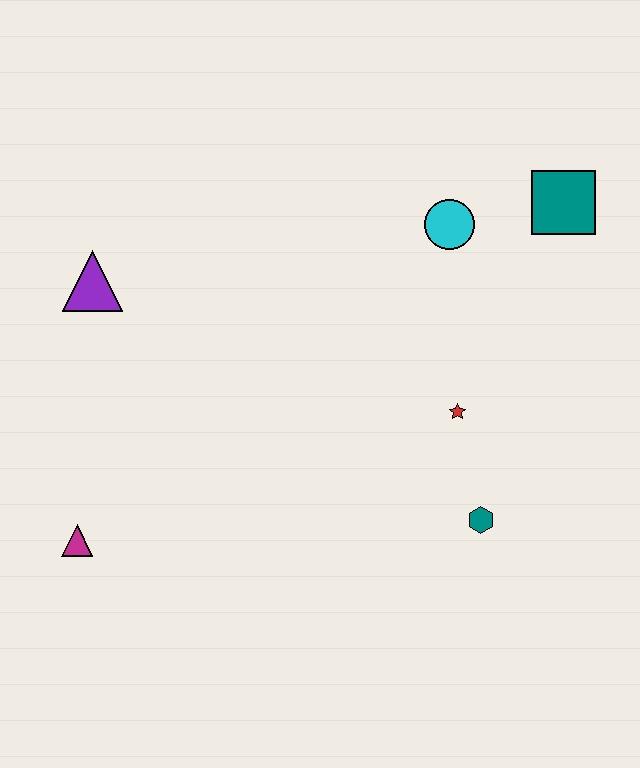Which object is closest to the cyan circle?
The teal square is closest to the cyan circle.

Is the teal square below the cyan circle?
No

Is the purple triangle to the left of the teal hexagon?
Yes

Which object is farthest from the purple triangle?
The teal square is farthest from the purple triangle.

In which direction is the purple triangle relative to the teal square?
The purple triangle is to the left of the teal square.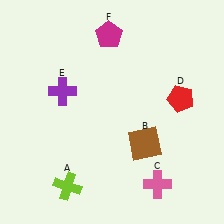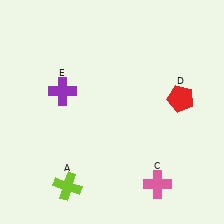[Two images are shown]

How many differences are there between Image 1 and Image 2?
There are 2 differences between the two images.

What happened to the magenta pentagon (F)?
The magenta pentagon (F) was removed in Image 2. It was in the top-left area of Image 1.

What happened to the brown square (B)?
The brown square (B) was removed in Image 2. It was in the bottom-right area of Image 1.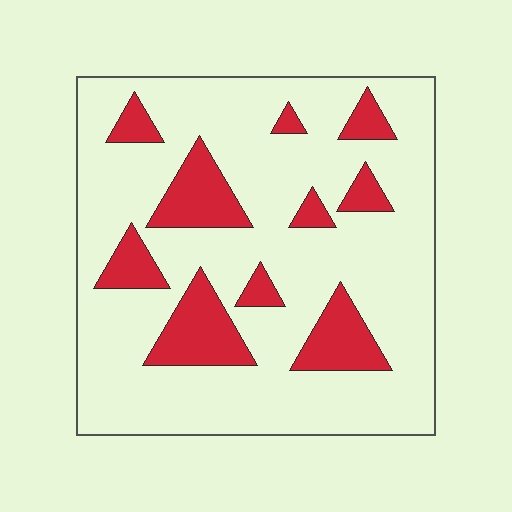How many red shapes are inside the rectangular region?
10.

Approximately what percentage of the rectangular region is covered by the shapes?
Approximately 20%.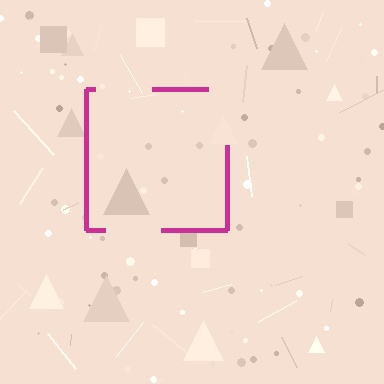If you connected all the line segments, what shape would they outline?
They would outline a square.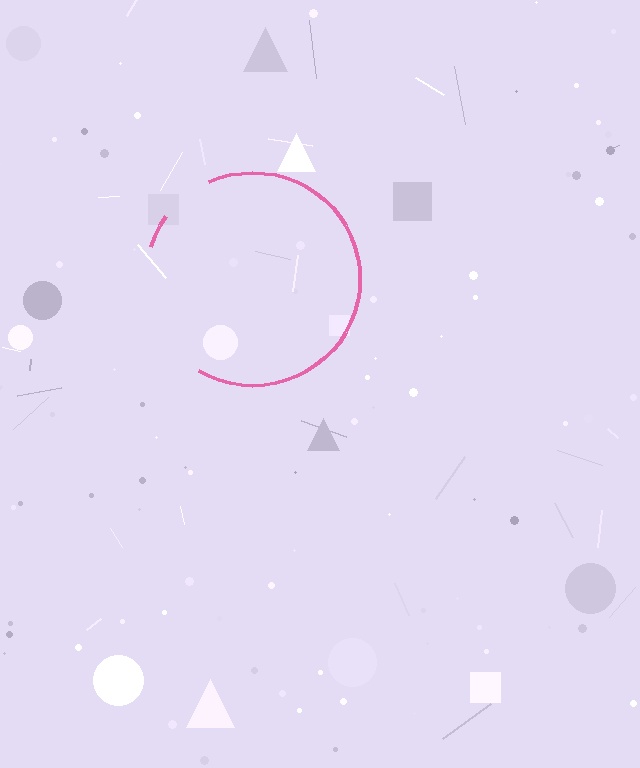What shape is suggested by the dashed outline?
The dashed outline suggests a circle.